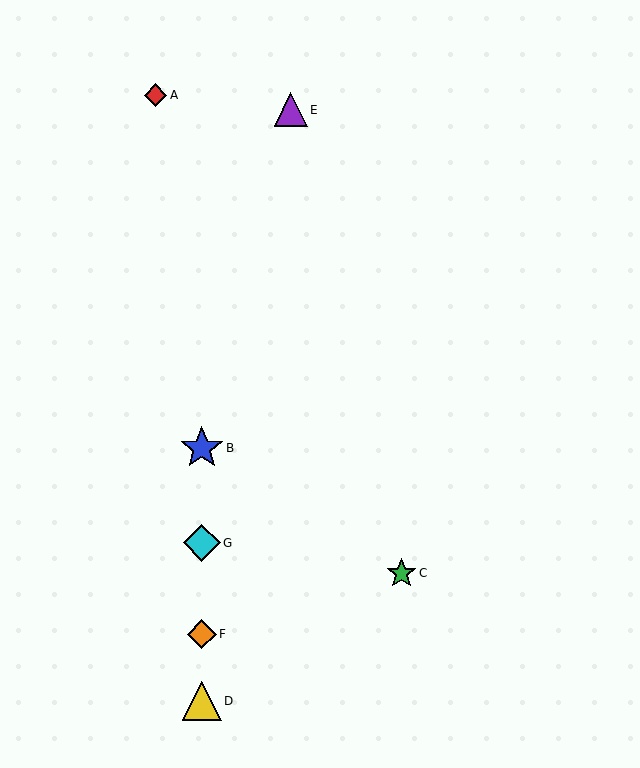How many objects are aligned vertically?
4 objects (B, D, F, G) are aligned vertically.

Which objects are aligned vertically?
Objects B, D, F, G are aligned vertically.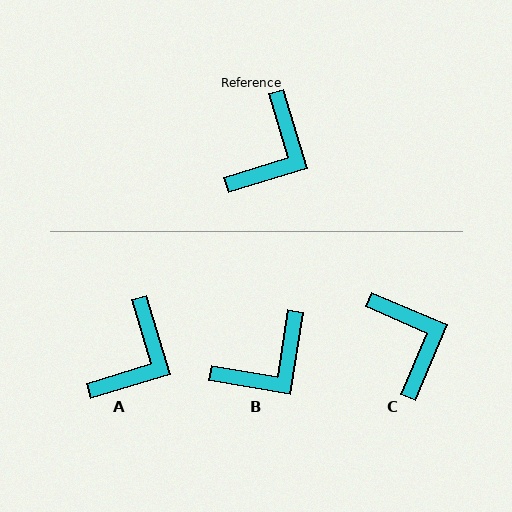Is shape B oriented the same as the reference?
No, it is off by about 26 degrees.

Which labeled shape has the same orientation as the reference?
A.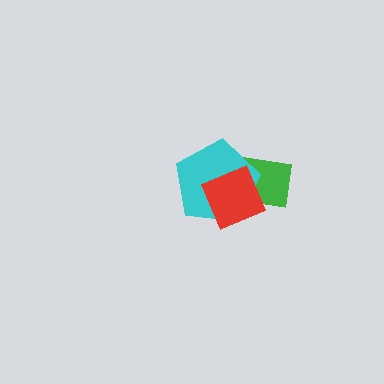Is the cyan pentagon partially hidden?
Yes, it is partially covered by another shape.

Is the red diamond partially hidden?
No, no other shape covers it.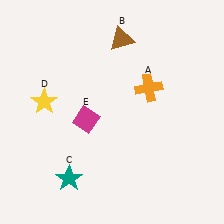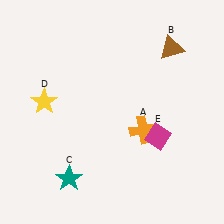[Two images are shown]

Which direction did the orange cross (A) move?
The orange cross (A) moved down.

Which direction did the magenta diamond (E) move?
The magenta diamond (E) moved right.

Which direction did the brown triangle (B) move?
The brown triangle (B) moved right.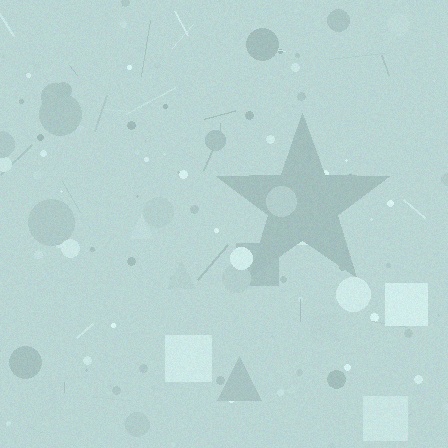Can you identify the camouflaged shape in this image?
The camouflaged shape is a star.